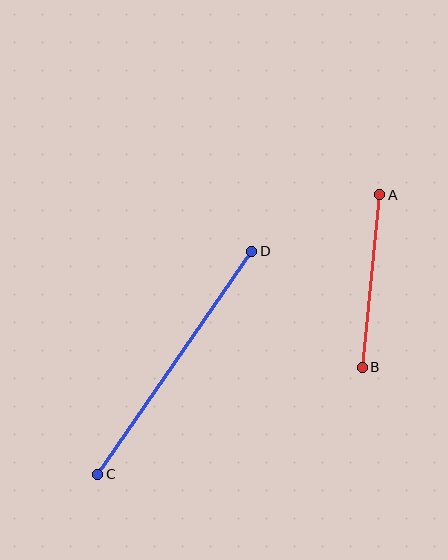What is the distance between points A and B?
The distance is approximately 173 pixels.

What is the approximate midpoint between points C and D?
The midpoint is at approximately (175, 363) pixels.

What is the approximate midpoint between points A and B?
The midpoint is at approximately (371, 281) pixels.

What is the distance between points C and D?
The distance is approximately 271 pixels.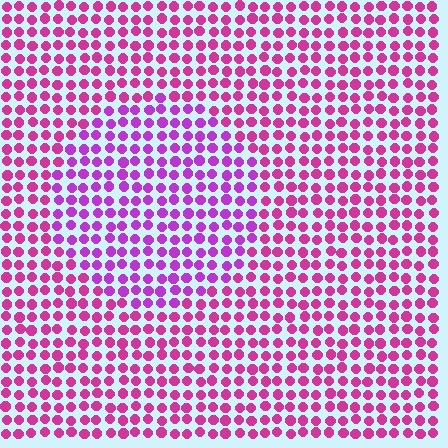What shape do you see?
I see a circle.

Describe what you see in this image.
The image is filled with small magenta elements in a uniform arrangement. A circle-shaped region is visible where the elements are tinted to a slightly different hue, forming a subtle color boundary.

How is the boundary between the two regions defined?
The boundary is defined purely by a slight shift in hue (about 29 degrees). Spacing, size, and orientation are identical on both sides.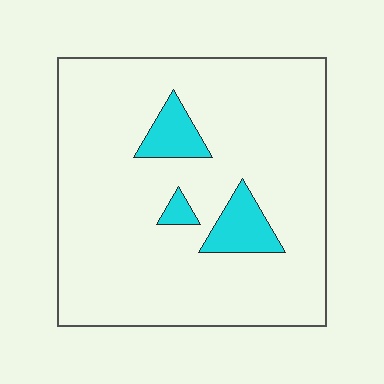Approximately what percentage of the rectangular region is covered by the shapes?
Approximately 10%.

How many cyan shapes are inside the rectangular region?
3.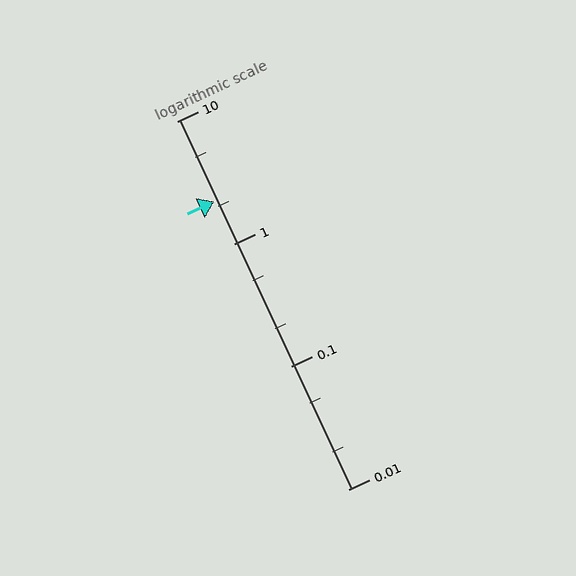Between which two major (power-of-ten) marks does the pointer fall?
The pointer is between 1 and 10.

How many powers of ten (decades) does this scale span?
The scale spans 3 decades, from 0.01 to 10.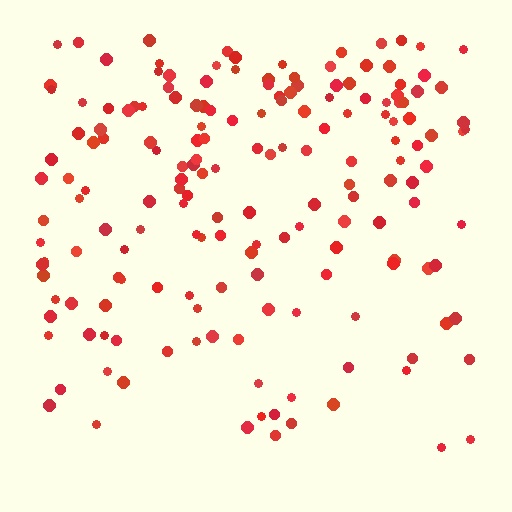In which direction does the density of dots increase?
From bottom to top, with the top side densest.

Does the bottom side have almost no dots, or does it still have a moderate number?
Still a moderate number, just noticeably fewer than the top.